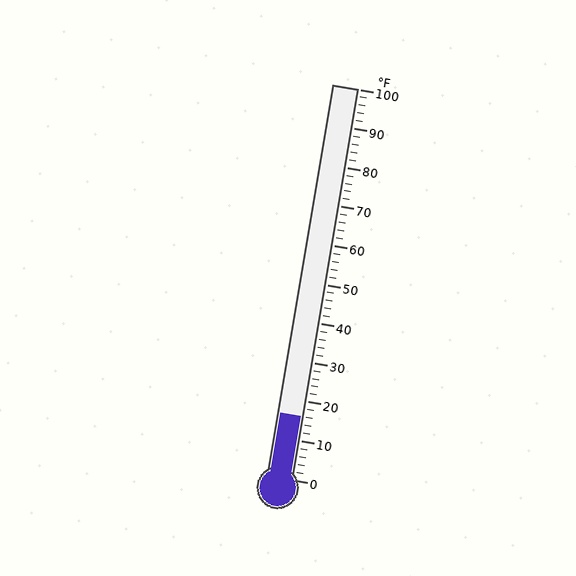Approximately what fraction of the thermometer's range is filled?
The thermometer is filled to approximately 15% of its range.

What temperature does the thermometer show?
The thermometer shows approximately 16°F.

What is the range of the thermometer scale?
The thermometer scale ranges from 0°F to 100°F.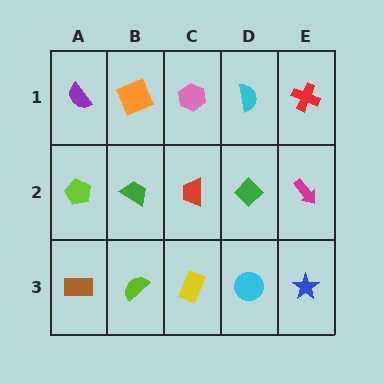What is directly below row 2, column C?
A yellow rectangle.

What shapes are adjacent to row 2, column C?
A pink hexagon (row 1, column C), a yellow rectangle (row 3, column C), a green trapezoid (row 2, column B), a green diamond (row 2, column D).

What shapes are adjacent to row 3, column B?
A green trapezoid (row 2, column B), a brown rectangle (row 3, column A), a yellow rectangle (row 3, column C).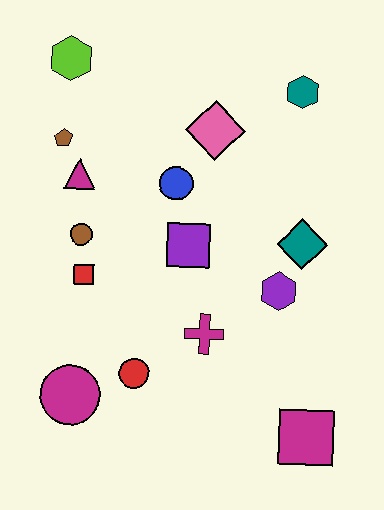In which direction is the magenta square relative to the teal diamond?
The magenta square is below the teal diamond.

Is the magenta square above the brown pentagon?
No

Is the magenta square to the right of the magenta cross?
Yes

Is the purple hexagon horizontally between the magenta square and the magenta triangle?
Yes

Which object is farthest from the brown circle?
The magenta square is farthest from the brown circle.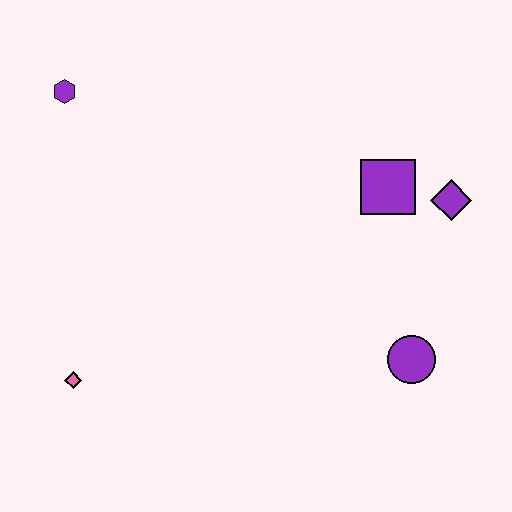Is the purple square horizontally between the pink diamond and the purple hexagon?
No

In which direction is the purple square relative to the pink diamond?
The purple square is to the right of the pink diamond.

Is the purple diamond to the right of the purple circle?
Yes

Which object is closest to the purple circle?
The purple diamond is closest to the purple circle.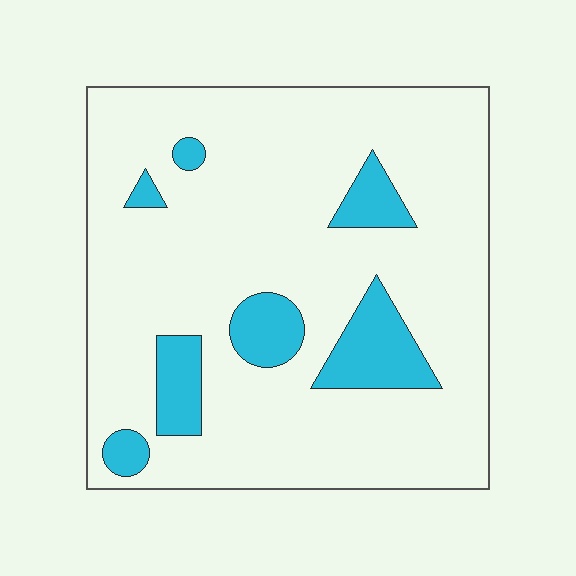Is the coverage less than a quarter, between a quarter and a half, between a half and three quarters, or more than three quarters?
Less than a quarter.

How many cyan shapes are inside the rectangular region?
7.